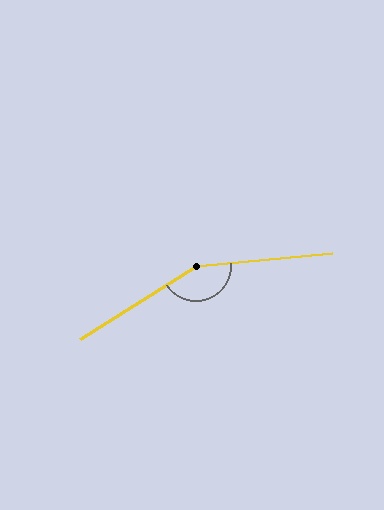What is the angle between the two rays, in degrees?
Approximately 153 degrees.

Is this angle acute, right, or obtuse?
It is obtuse.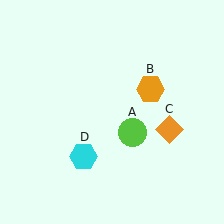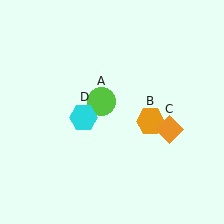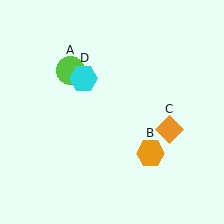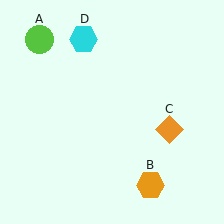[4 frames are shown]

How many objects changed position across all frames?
3 objects changed position: lime circle (object A), orange hexagon (object B), cyan hexagon (object D).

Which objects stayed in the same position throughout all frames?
Orange diamond (object C) remained stationary.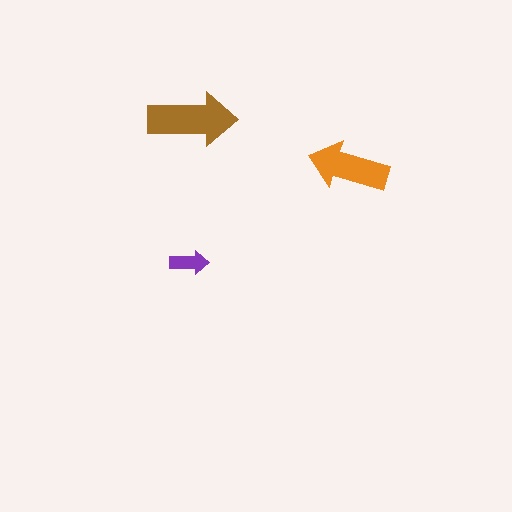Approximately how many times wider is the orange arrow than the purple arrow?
About 2 times wider.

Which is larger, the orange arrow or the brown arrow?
The brown one.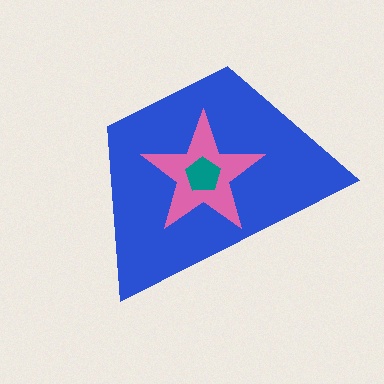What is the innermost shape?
The teal pentagon.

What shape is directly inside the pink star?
The teal pentagon.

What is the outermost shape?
The blue trapezoid.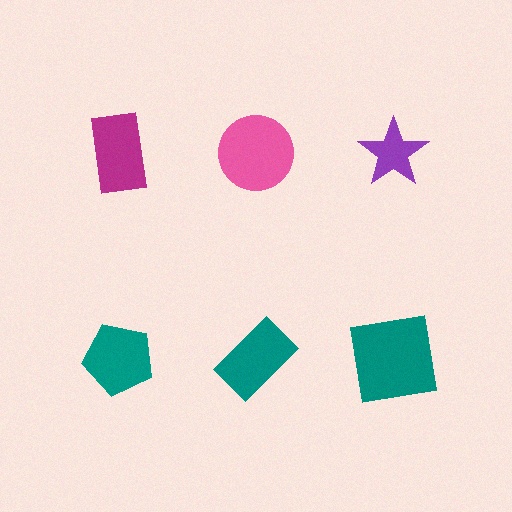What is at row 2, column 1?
A teal pentagon.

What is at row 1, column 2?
A pink circle.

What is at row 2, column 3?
A teal square.